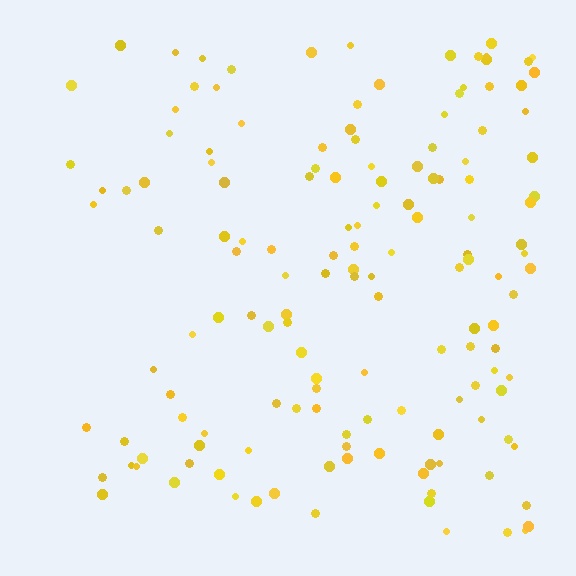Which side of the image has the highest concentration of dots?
The right.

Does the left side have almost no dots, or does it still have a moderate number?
Still a moderate number, just noticeably fewer than the right.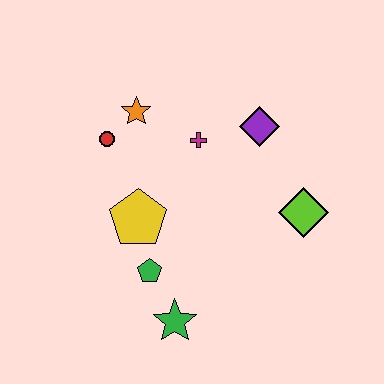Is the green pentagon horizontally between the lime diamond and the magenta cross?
No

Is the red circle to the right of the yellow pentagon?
No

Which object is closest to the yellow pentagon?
The green pentagon is closest to the yellow pentagon.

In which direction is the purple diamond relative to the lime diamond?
The purple diamond is above the lime diamond.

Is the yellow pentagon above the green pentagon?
Yes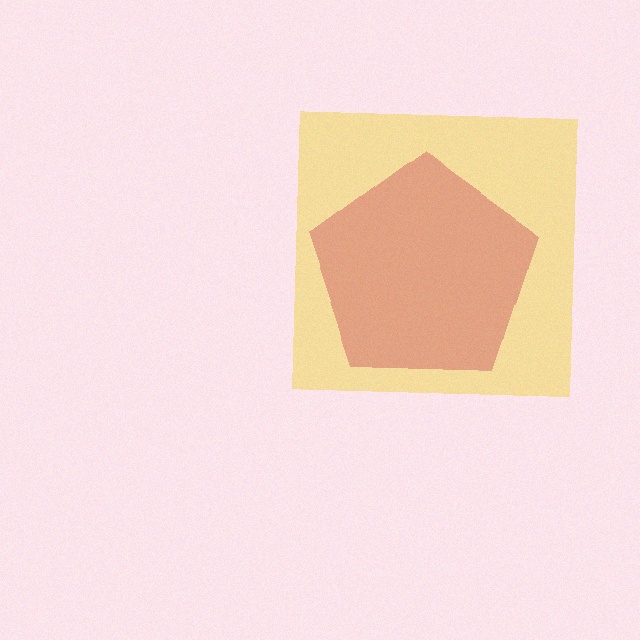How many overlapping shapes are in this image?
There are 2 overlapping shapes in the image.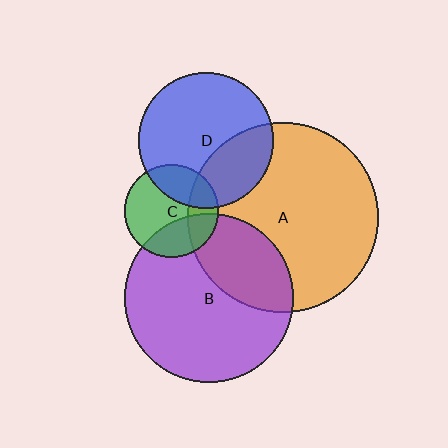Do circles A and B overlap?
Yes.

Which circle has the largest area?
Circle A (orange).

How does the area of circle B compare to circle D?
Approximately 1.5 times.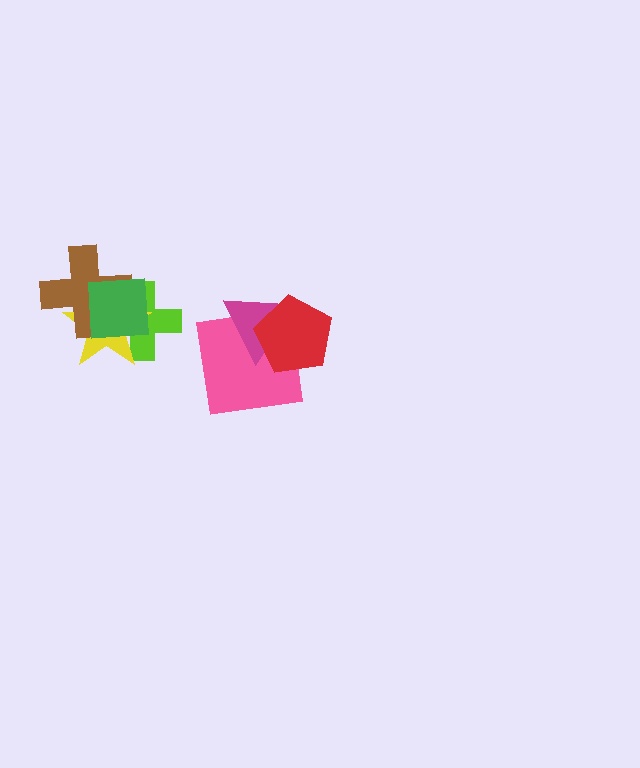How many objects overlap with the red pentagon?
2 objects overlap with the red pentagon.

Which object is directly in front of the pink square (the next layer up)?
The magenta triangle is directly in front of the pink square.